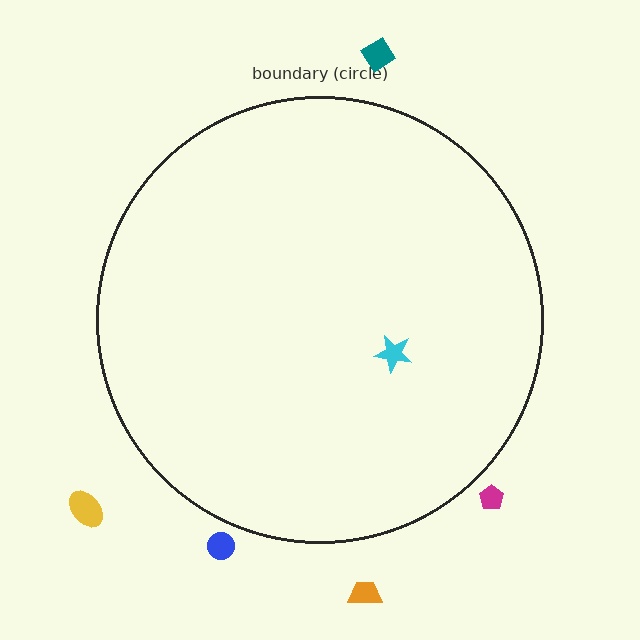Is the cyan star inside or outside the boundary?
Inside.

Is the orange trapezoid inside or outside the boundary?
Outside.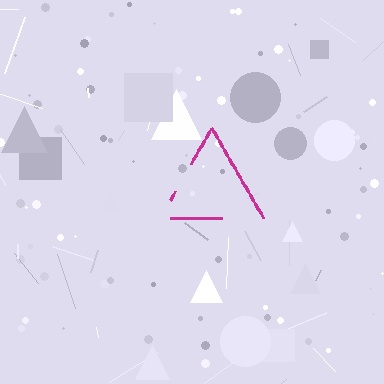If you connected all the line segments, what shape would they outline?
They would outline a triangle.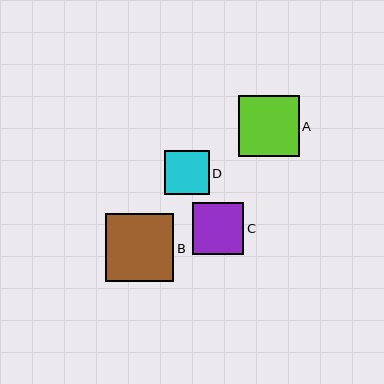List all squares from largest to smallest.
From largest to smallest: B, A, C, D.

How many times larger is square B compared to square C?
Square B is approximately 1.3 times the size of square C.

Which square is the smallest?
Square D is the smallest with a size of approximately 44 pixels.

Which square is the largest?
Square B is the largest with a size of approximately 68 pixels.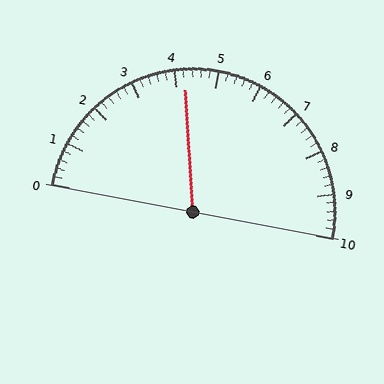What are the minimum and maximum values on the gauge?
The gauge ranges from 0 to 10.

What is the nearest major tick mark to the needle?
The nearest major tick mark is 4.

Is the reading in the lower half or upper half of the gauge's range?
The reading is in the lower half of the range (0 to 10).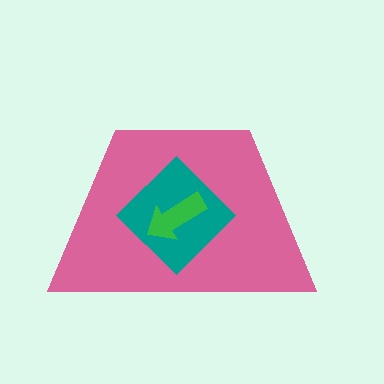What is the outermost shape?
The pink trapezoid.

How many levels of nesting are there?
3.